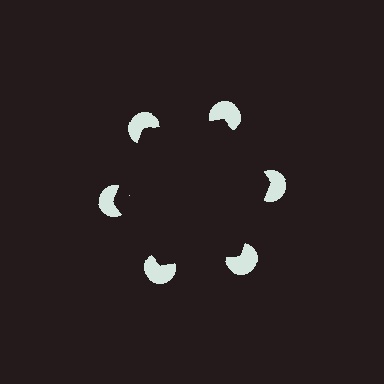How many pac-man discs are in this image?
There are 6 — one at each vertex of the illusory hexagon.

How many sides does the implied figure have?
6 sides.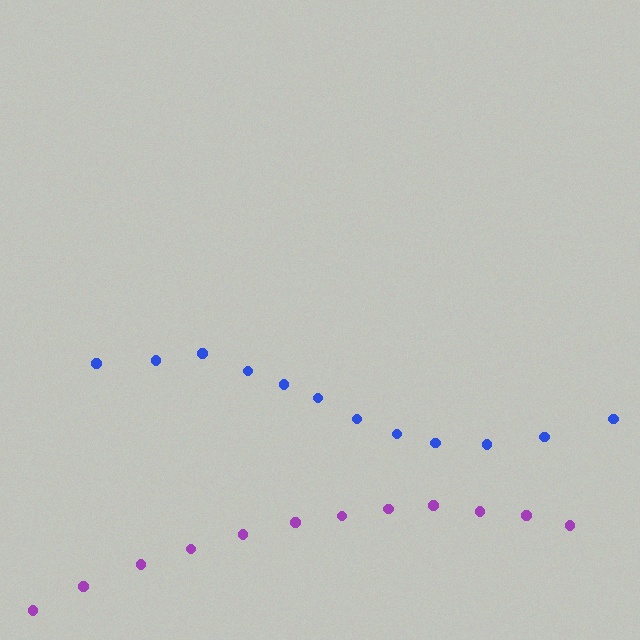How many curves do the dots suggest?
There are 2 distinct paths.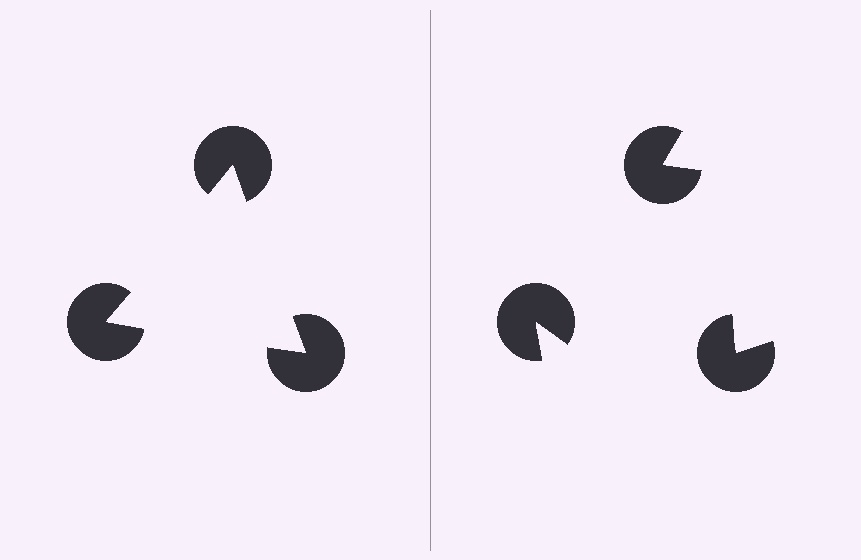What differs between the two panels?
The pac-man discs are positioned identically on both sides; only the wedge orientations differ. On the left they align to a triangle; on the right they are misaligned.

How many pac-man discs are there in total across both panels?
6 — 3 on each side.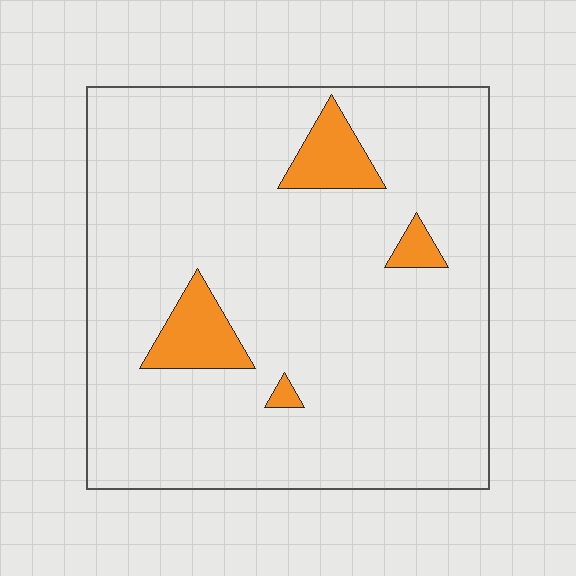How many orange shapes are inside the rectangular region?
4.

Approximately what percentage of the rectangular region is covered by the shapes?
Approximately 10%.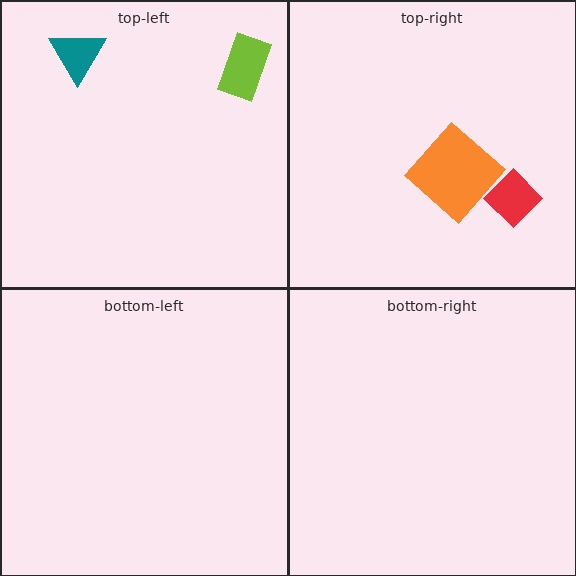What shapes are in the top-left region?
The lime rectangle, the teal triangle.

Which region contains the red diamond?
The top-right region.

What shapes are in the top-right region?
The orange diamond, the red diamond.